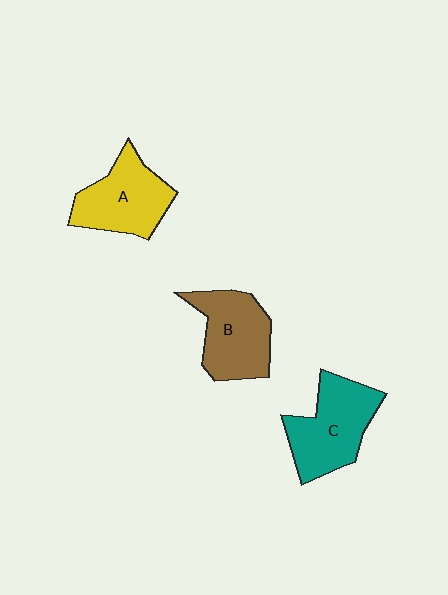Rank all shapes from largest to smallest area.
From largest to smallest: C (teal), A (yellow), B (brown).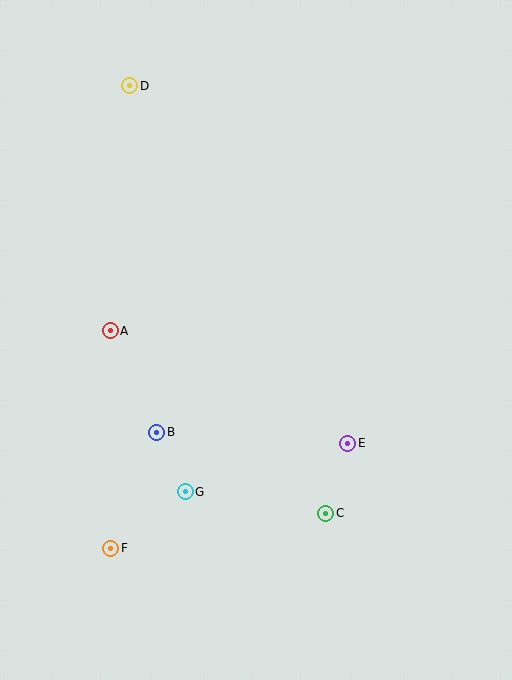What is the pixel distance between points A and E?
The distance between A and E is 263 pixels.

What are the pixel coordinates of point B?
Point B is at (157, 432).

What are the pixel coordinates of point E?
Point E is at (348, 443).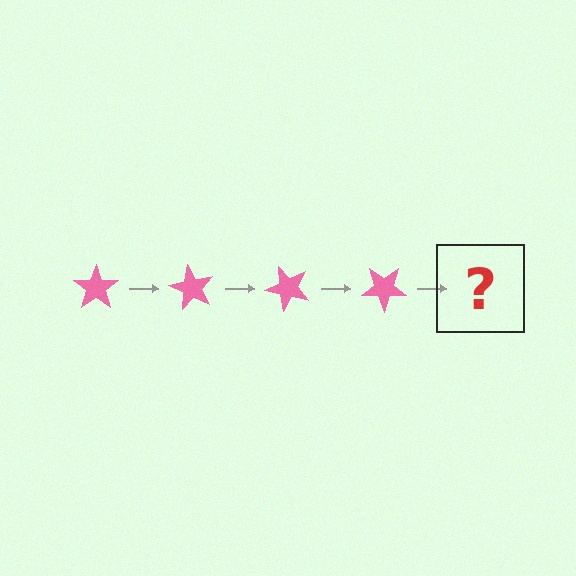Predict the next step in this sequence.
The next step is a pink star rotated 240 degrees.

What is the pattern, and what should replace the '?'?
The pattern is that the star rotates 60 degrees each step. The '?' should be a pink star rotated 240 degrees.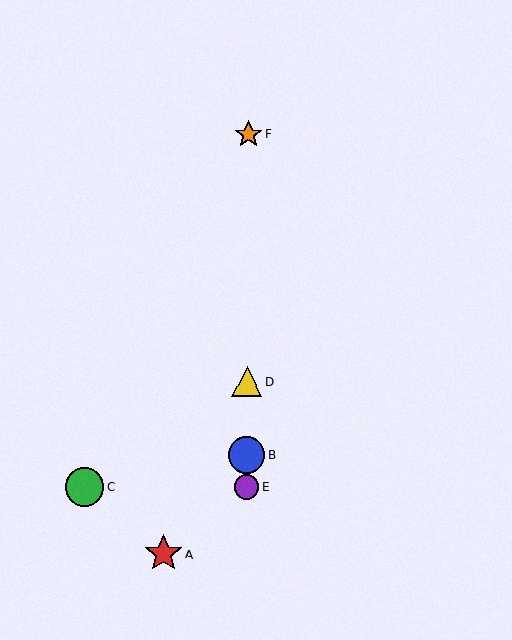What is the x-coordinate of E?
Object E is at x≈246.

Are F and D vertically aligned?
Yes, both are at x≈249.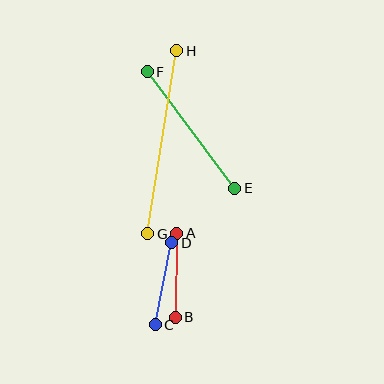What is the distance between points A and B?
The distance is approximately 84 pixels.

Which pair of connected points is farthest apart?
Points G and H are farthest apart.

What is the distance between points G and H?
The distance is approximately 185 pixels.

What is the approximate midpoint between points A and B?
The midpoint is at approximately (176, 275) pixels.